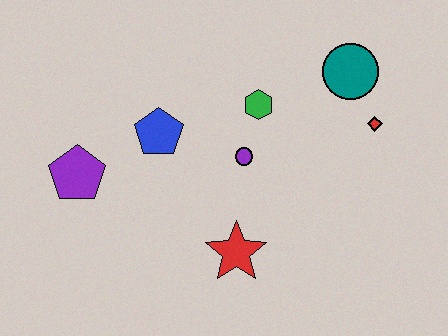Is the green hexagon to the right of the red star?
Yes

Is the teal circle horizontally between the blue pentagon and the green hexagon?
No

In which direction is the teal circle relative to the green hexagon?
The teal circle is to the right of the green hexagon.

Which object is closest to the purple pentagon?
The blue pentagon is closest to the purple pentagon.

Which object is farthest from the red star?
The teal circle is farthest from the red star.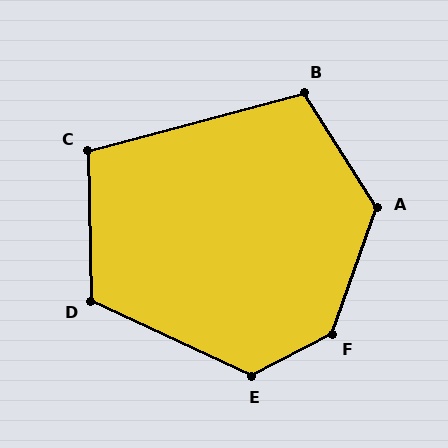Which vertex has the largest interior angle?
F, at approximately 137 degrees.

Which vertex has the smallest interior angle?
C, at approximately 104 degrees.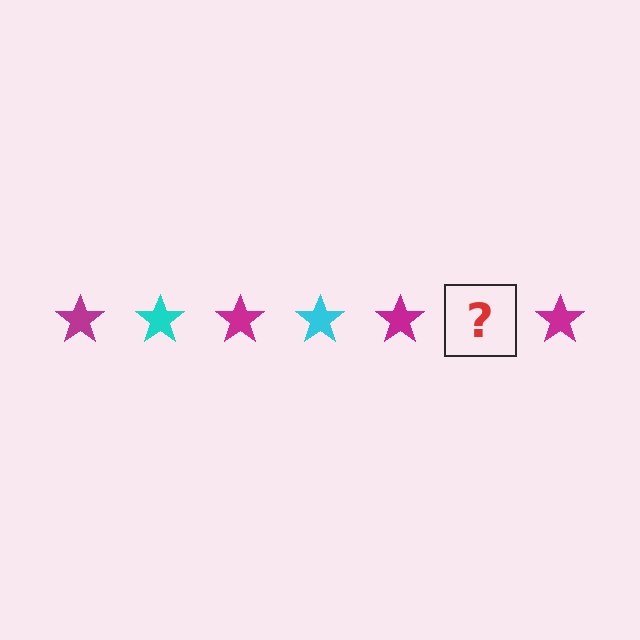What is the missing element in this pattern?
The missing element is a cyan star.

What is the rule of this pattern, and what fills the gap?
The rule is that the pattern cycles through magenta, cyan stars. The gap should be filled with a cyan star.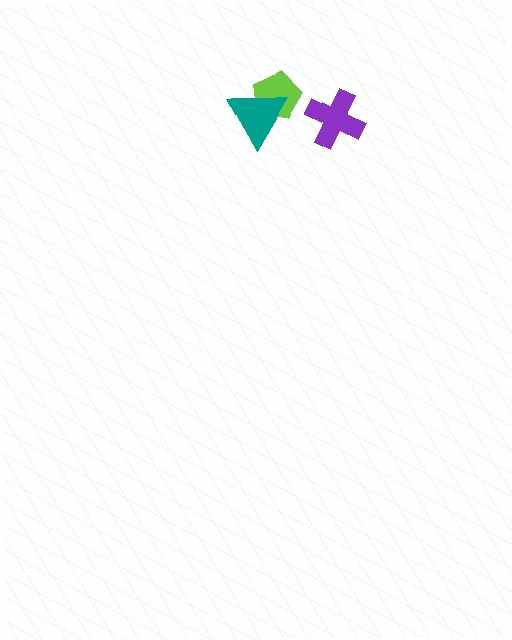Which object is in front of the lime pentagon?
The teal triangle is in front of the lime pentagon.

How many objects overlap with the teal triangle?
1 object overlaps with the teal triangle.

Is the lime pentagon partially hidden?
Yes, it is partially covered by another shape.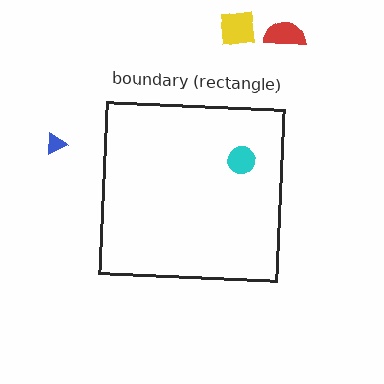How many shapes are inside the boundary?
1 inside, 3 outside.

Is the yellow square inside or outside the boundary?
Outside.